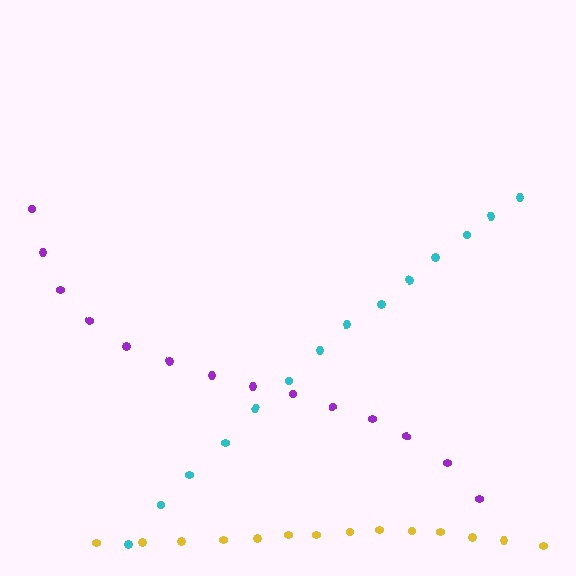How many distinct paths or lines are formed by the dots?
There are 3 distinct paths.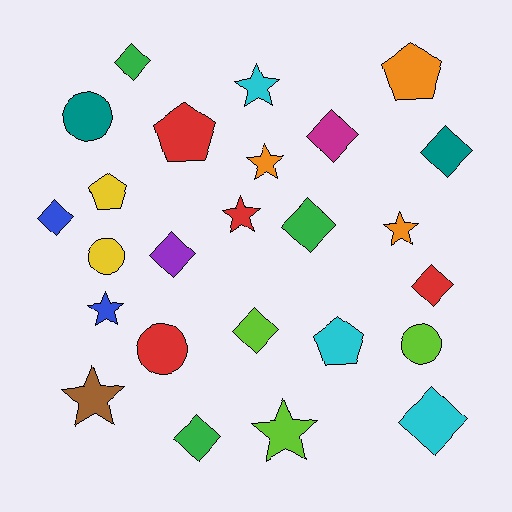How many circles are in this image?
There are 4 circles.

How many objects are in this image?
There are 25 objects.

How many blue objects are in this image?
There are 2 blue objects.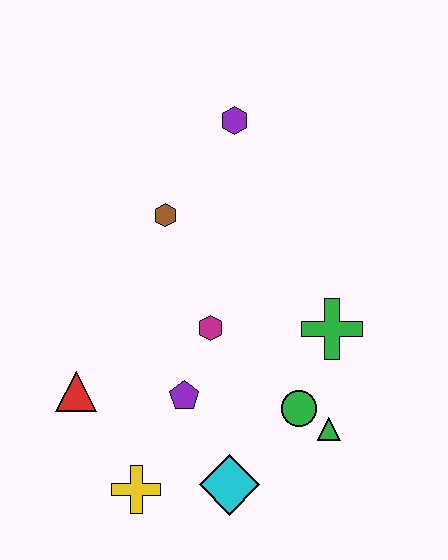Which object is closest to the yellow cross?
The cyan diamond is closest to the yellow cross.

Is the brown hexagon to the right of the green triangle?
No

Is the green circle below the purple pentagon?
Yes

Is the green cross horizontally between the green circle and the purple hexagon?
No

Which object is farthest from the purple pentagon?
The purple hexagon is farthest from the purple pentagon.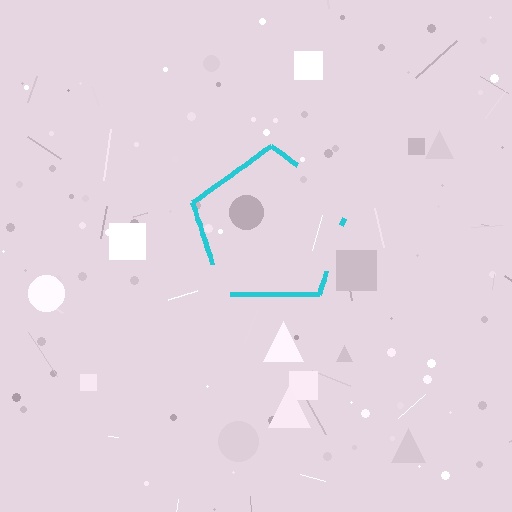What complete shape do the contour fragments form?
The contour fragments form a pentagon.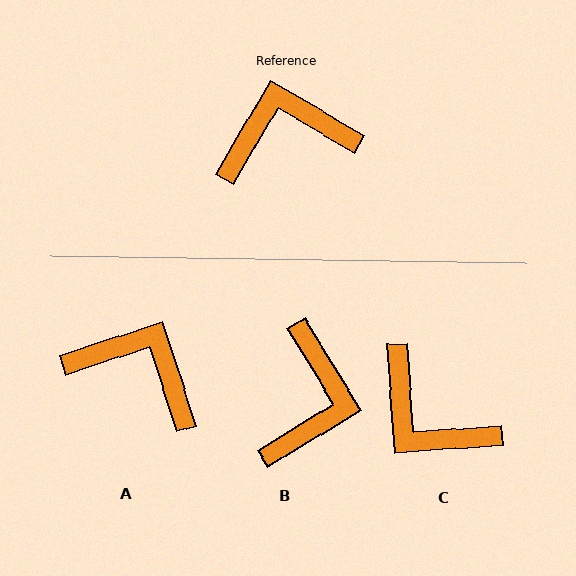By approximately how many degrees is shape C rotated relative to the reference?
Approximately 124 degrees counter-clockwise.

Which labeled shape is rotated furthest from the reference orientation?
C, about 124 degrees away.